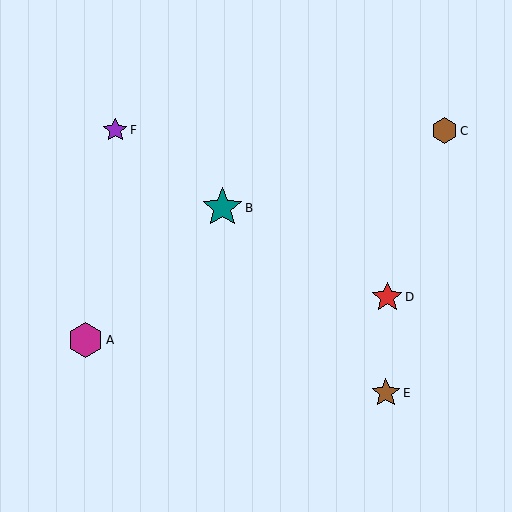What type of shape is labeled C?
Shape C is a brown hexagon.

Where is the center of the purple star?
The center of the purple star is at (115, 130).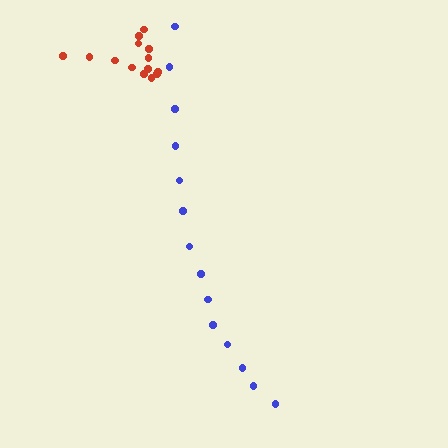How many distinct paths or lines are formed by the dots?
There are 2 distinct paths.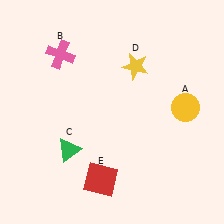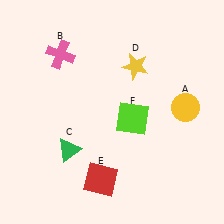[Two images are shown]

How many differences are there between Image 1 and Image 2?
There is 1 difference between the two images.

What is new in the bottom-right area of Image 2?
A lime square (F) was added in the bottom-right area of Image 2.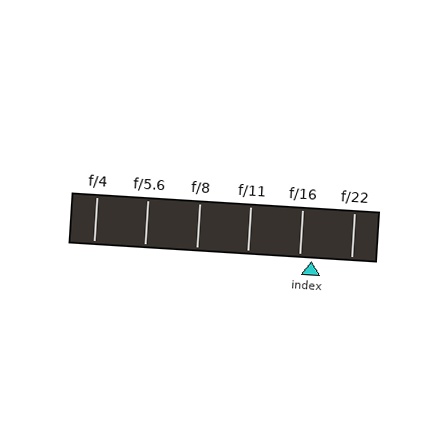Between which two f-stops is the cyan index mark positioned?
The index mark is between f/16 and f/22.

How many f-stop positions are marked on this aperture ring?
There are 6 f-stop positions marked.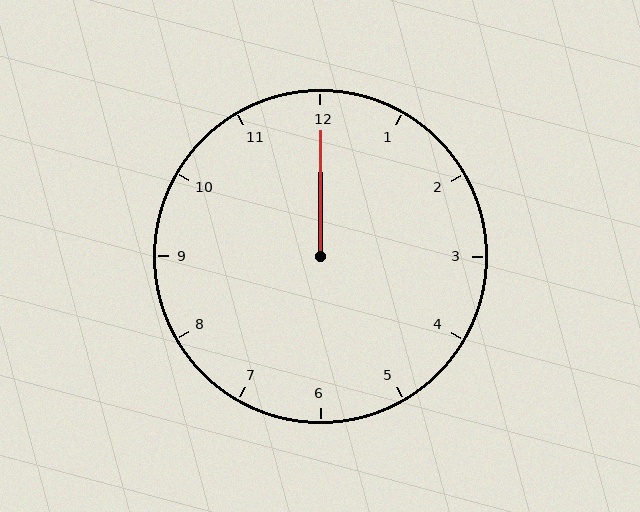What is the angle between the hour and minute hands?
Approximately 0 degrees.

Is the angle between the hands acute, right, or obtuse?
It is acute.